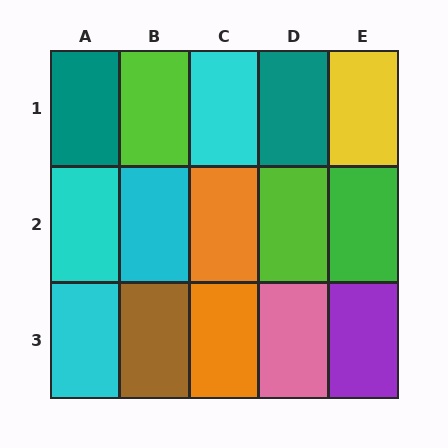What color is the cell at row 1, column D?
Teal.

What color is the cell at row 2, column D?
Lime.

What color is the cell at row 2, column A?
Cyan.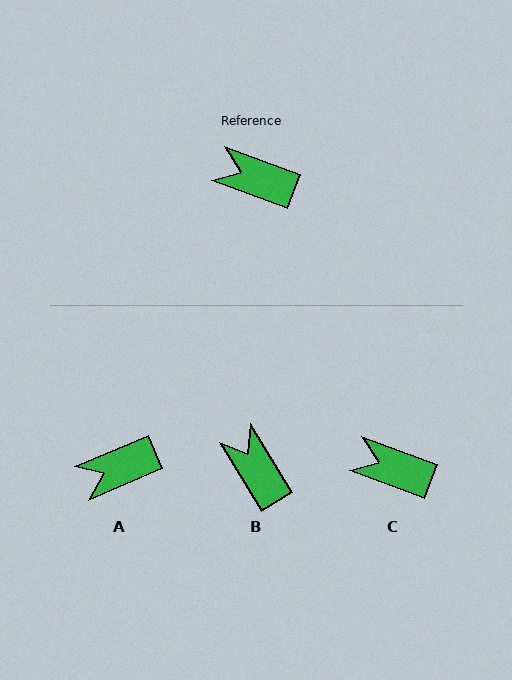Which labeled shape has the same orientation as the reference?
C.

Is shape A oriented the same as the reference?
No, it is off by about 43 degrees.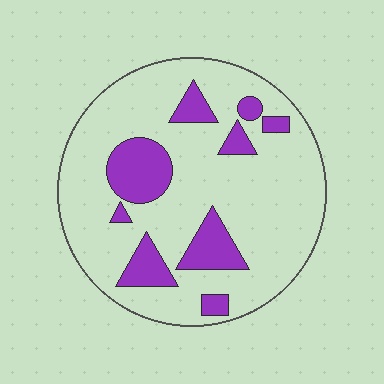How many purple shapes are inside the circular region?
9.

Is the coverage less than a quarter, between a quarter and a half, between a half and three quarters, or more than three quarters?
Less than a quarter.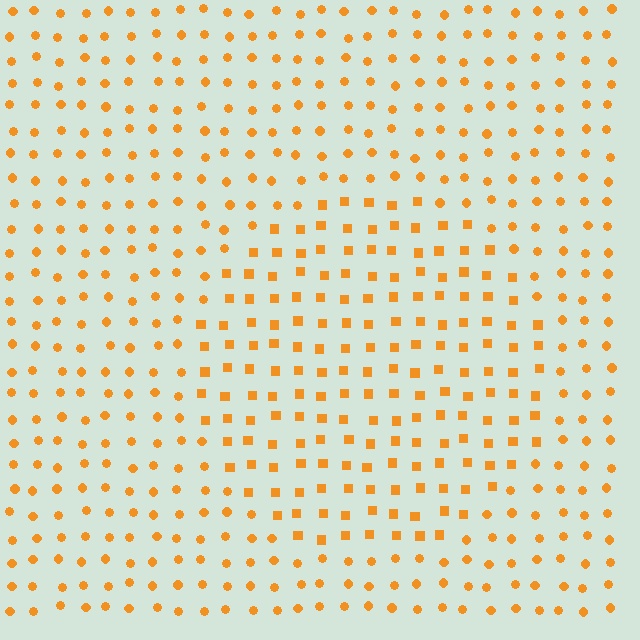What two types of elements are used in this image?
The image uses squares inside the circle region and circles outside it.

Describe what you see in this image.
The image is filled with small orange elements arranged in a uniform grid. A circle-shaped region contains squares, while the surrounding area contains circles. The boundary is defined purely by the change in element shape.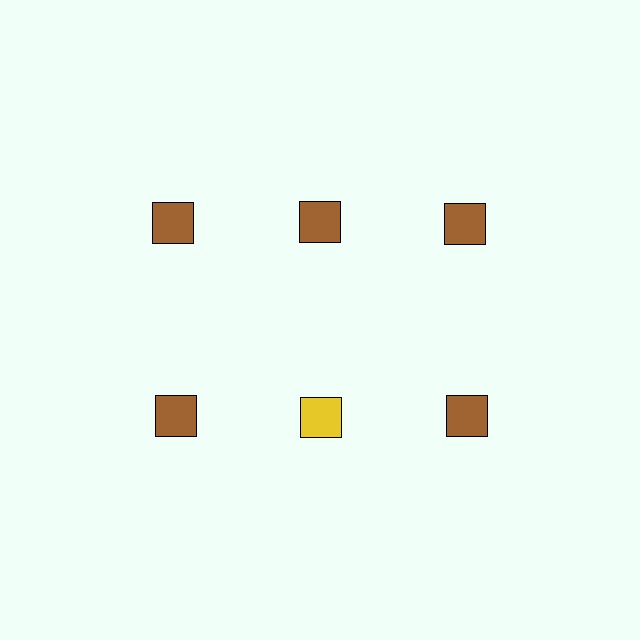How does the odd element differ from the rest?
It has a different color: yellow instead of brown.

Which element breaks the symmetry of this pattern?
The yellow square in the second row, second from left column breaks the symmetry. All other shapes are brown squares.